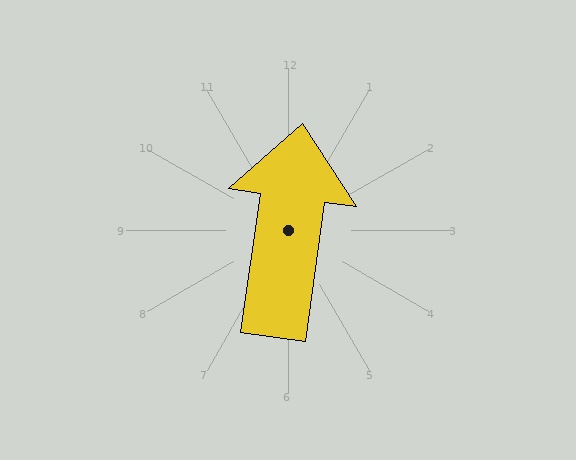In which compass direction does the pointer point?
North.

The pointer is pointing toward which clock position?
Roughly 12 o'clock.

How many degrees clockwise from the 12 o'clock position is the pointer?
Approximately 8 degrees.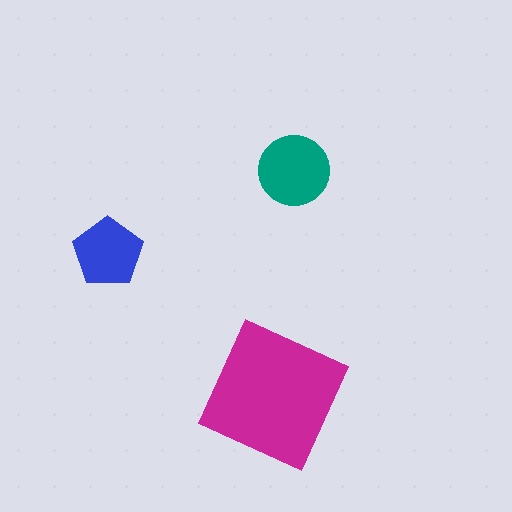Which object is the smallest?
The blue pentagon.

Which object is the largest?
The magenta square.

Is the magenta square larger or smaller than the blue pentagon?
Larger.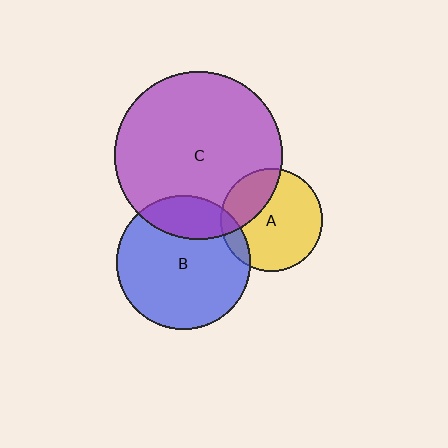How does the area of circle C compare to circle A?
Approximately 2.7 times.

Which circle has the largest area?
Circle C (purple).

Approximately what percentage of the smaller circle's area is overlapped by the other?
Approximately 30%.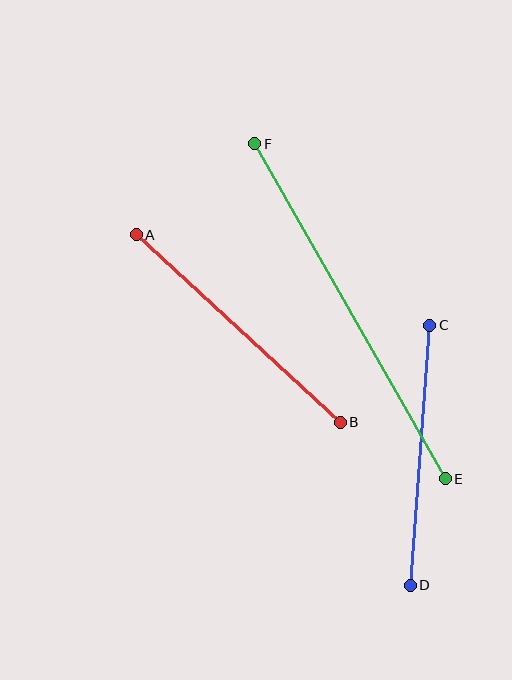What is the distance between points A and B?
The distance is approximately 277 pixels.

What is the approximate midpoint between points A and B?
The midpoint is at approximately (238, 329) pixels.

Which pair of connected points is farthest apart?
Points E and F are farthest apart.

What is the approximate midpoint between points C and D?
The midpoint is at approximately (420, 455) pixels.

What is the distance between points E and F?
The distance is approximately 385 pixels.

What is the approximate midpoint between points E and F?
The midpoint is at approximately (350, 311) pixels.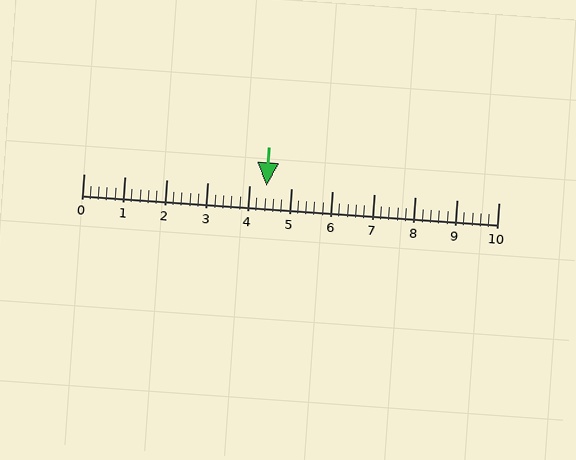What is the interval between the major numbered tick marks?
The major tick marks are spaced 1 units apart.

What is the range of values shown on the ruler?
The ruler shows values from 0 to 10.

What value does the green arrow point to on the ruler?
The green arrow points to approximately 4.4.